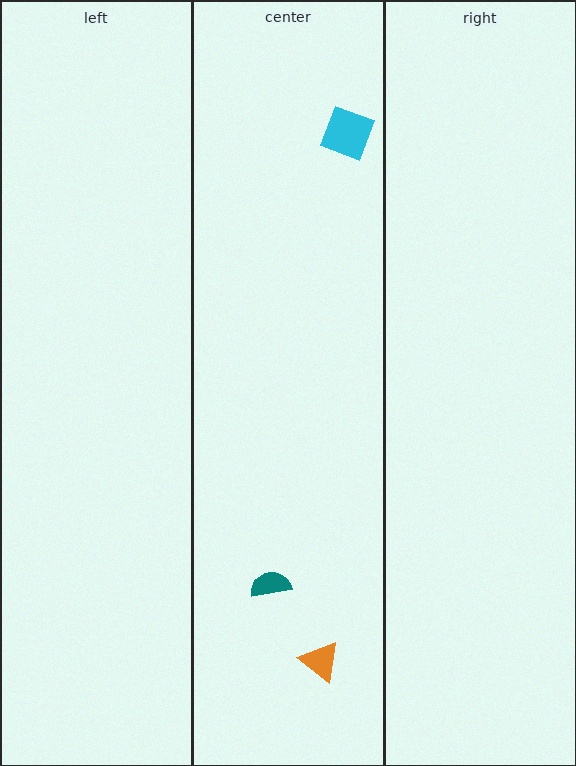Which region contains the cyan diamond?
The center region.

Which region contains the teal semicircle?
The center region.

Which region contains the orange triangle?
The center region.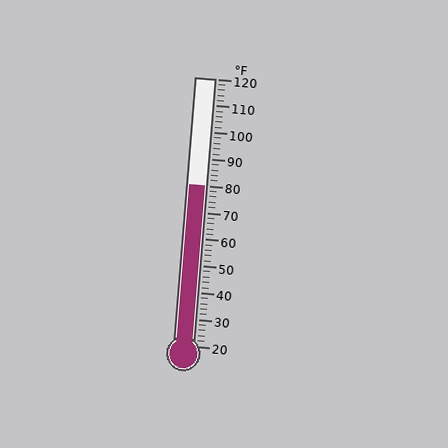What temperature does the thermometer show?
The thermometer shows approximately 80°F.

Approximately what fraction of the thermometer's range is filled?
The thermometer is filled to approximately 60% of its range.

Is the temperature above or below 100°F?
The temperature is below 100°F.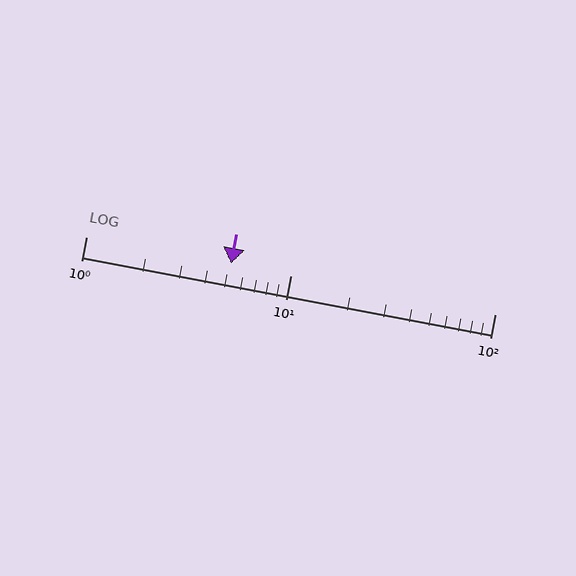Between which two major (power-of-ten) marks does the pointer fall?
The pointer is between 1 and 10.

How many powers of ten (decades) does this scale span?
The scale spans 2 decades, from 1 to 100.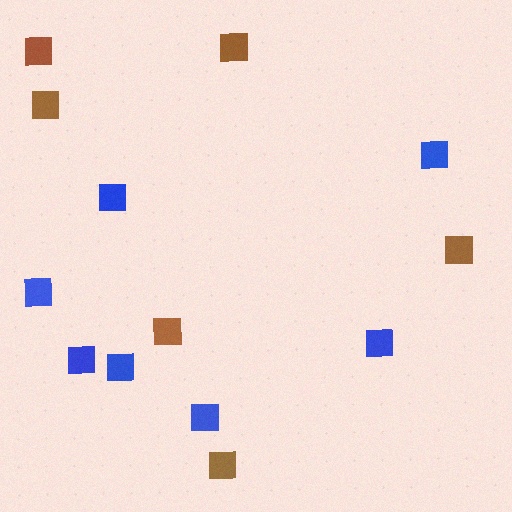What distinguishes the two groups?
There are 2 groups: one group of blue squares (7) and one group of brown squares (6).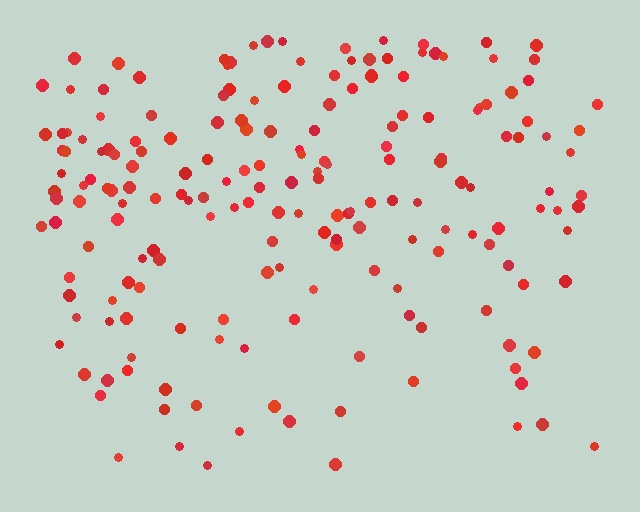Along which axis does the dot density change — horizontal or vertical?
Vertical.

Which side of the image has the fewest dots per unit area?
The bottom.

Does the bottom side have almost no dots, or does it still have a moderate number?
Still a moderate number, just noticeably fewer than the top.